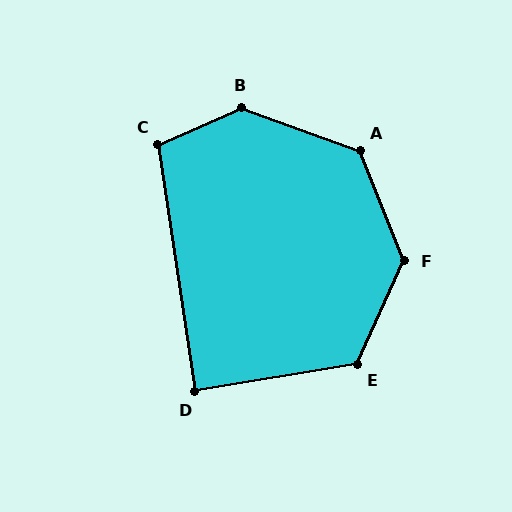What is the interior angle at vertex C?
Approximately 105 degrees (obtuse).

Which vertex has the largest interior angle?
B, at approximately 137 degrees.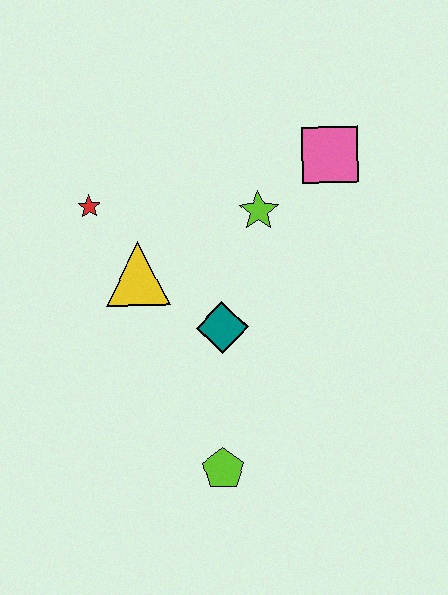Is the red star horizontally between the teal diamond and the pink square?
No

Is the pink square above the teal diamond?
Yes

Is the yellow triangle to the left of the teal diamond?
Yes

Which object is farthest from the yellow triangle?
The pink square is farthest from the yellow triangle.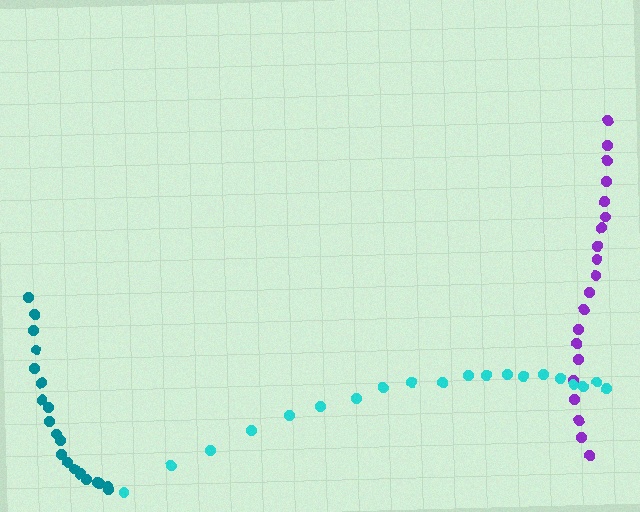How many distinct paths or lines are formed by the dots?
There are 3 distinct paths.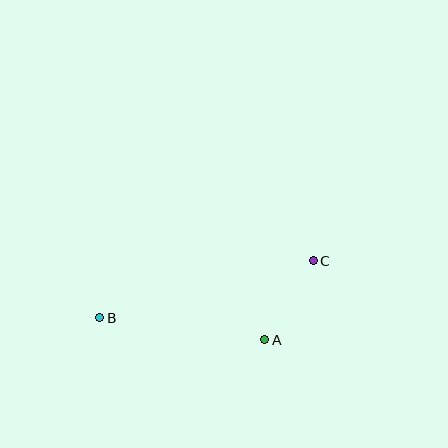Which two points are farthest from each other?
Points B and C are farthest from each other.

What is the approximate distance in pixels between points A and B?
The distance between A and B is approximately 166 pixels.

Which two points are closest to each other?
Points A and C are closest to each other.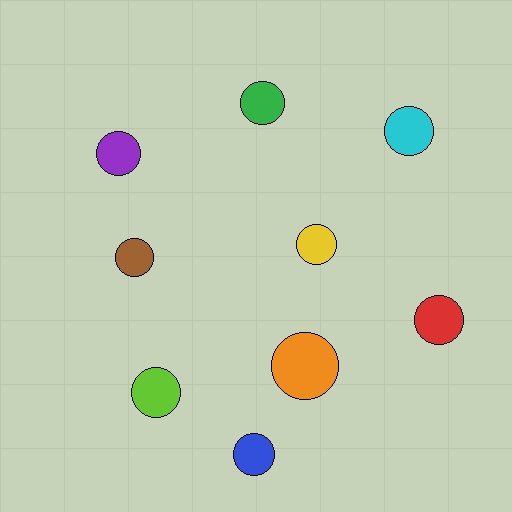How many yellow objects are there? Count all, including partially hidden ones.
There is 1 yellow object.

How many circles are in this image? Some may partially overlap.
There are 9 circles.